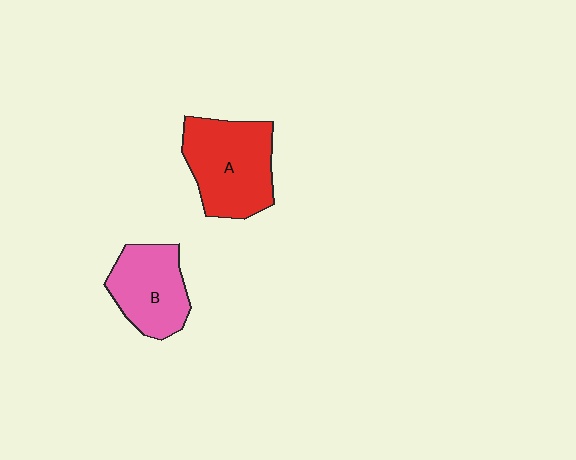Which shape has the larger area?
Shape A (red).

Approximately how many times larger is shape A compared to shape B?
Approximately 1.3 times.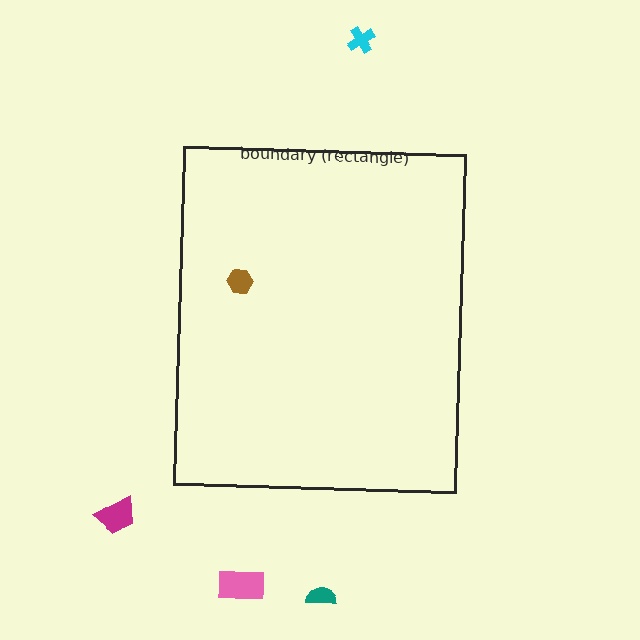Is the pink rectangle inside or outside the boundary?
Outside.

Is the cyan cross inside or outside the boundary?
Outside.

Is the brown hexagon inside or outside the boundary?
Inside.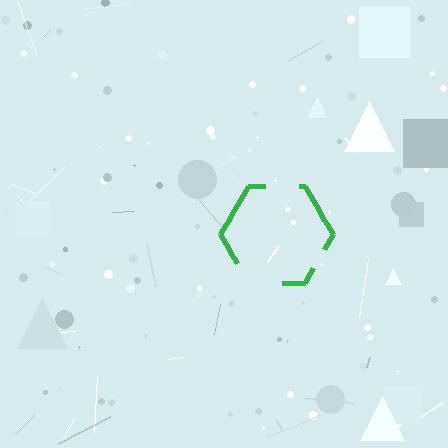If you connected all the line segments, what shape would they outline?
They would outline a hexagon.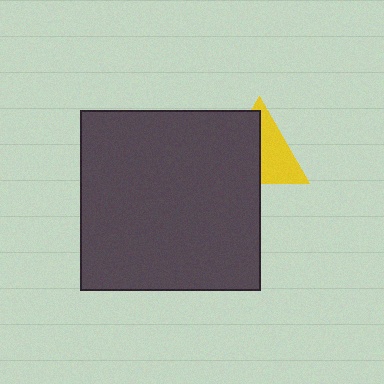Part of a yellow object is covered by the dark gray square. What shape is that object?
It is a triangle.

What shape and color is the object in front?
The object in front is a dark gray square.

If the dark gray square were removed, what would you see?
You would see the complete yellow triangle.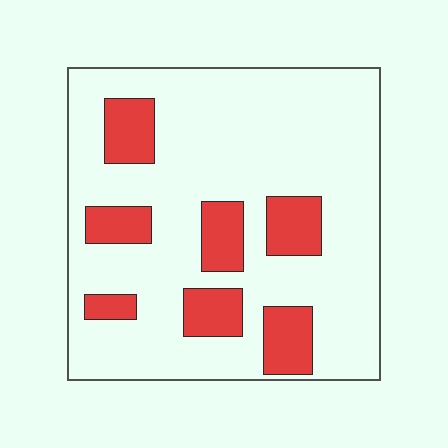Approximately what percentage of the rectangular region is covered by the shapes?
Approximately 20%.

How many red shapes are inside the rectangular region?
7.